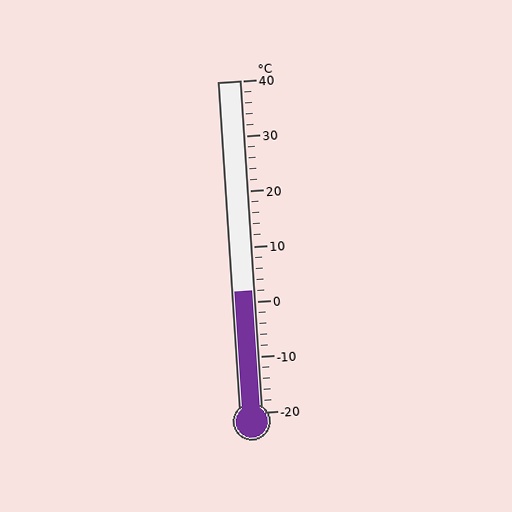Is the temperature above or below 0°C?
The temperature is above 0°C.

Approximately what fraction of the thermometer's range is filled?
The thermometer is filled to approximately 35% of its range.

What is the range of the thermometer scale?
The thermometer scale ranges from -20°C to 40°C.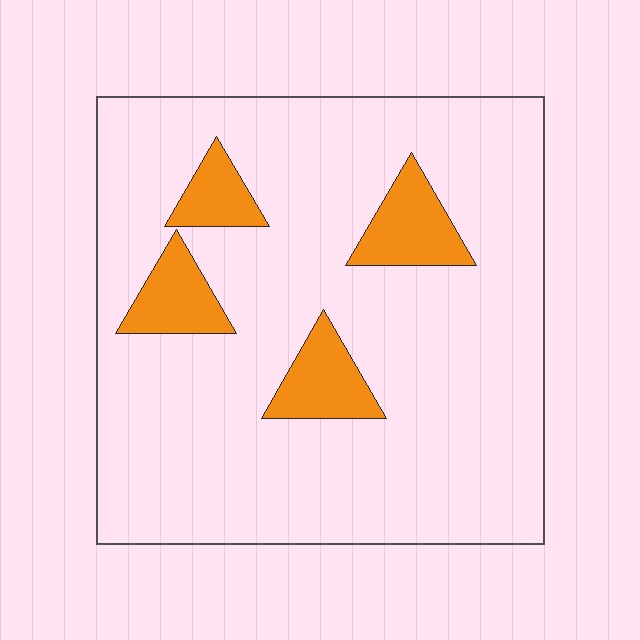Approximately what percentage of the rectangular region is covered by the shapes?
Approximately 15%.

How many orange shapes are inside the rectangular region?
4.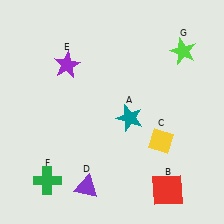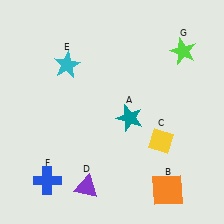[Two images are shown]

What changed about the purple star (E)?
In Image 1, E is purple. In Image 2, it changed to cyan.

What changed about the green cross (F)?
In Image 1, F is green. In Image 2, it changed to blue.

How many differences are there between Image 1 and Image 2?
There are 3 differences between the two images.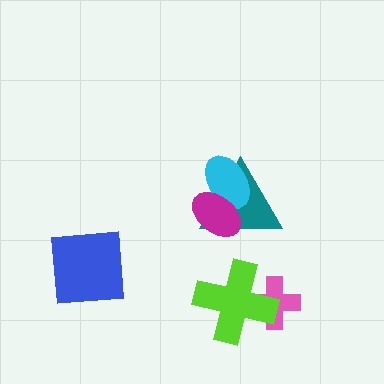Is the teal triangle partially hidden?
Yes, it is partially covered by another shape.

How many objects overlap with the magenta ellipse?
2 objects overlap with the magenta ellipse.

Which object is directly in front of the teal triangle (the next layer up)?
The cyan ellipse is directly in front of the teal triangle.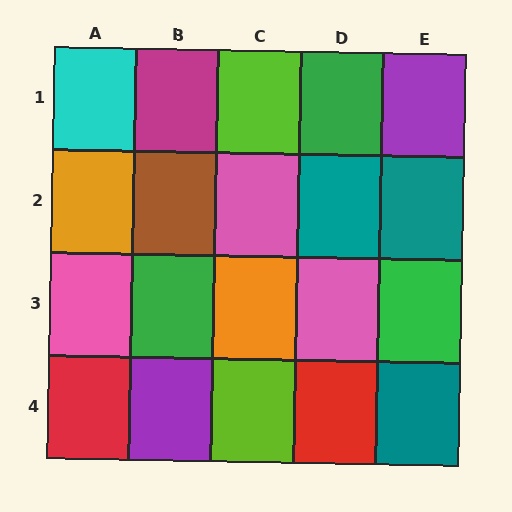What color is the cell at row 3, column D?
Pink.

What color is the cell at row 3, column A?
Pink.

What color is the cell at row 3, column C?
Orange.